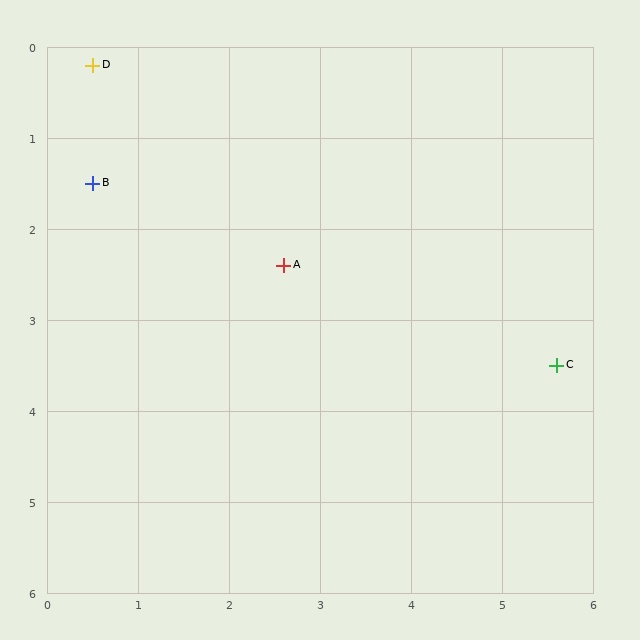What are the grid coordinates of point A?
Point A is at approximately (2.6, 2.4).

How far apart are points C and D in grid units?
Points C and D are about 6.1 grid units apart.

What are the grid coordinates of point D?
Point D is at approximately (0.5, 0.2).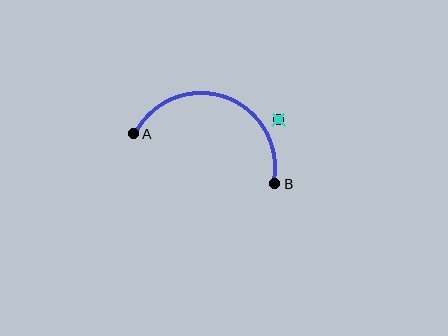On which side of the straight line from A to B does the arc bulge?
The arc bulges above the straight line connecting A and B.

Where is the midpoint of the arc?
The arc midpoint is the point on the curve farthest from the straight line joining A and B. It sits above that line.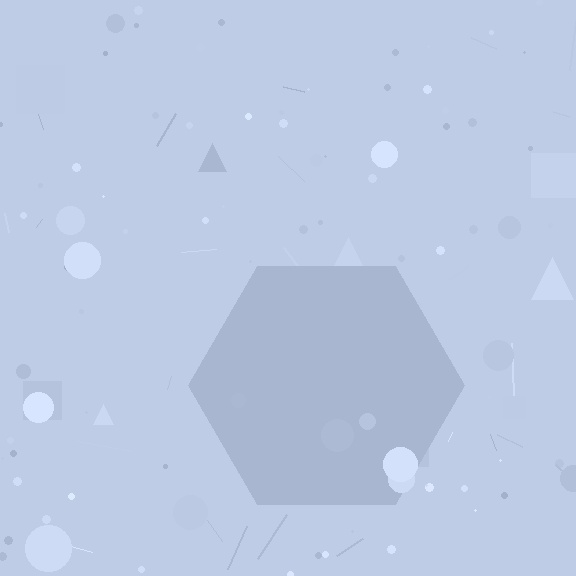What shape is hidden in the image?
A hexagon is hidden in the image.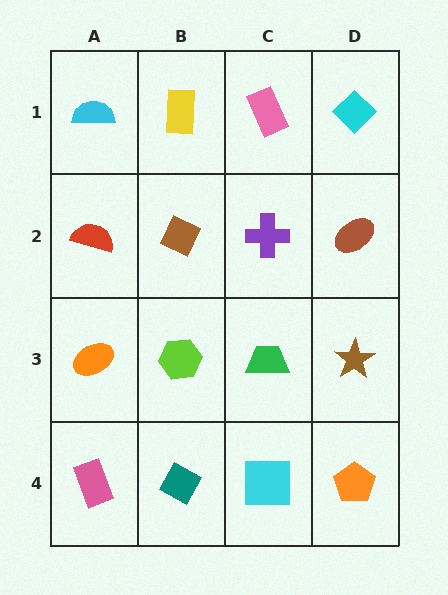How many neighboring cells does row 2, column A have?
3.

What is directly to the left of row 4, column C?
A teal diamond.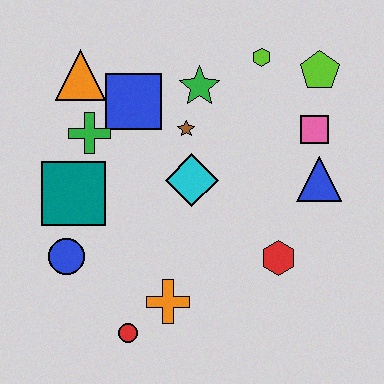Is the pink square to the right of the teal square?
Yes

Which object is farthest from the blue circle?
The lime pentagon is farthest from the blue circle.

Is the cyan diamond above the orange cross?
Yes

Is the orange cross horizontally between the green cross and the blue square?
No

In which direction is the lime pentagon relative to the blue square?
The lime pentagon is to the right of the blue square.